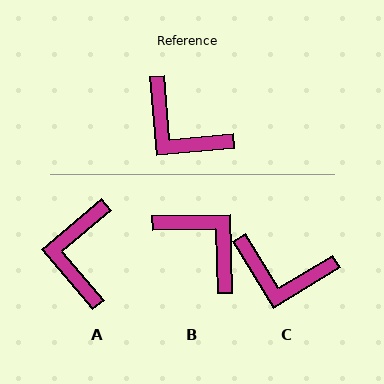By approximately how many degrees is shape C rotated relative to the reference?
Approximately 26 degrees counter-clockwise.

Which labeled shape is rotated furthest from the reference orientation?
B, about 176 degrees away.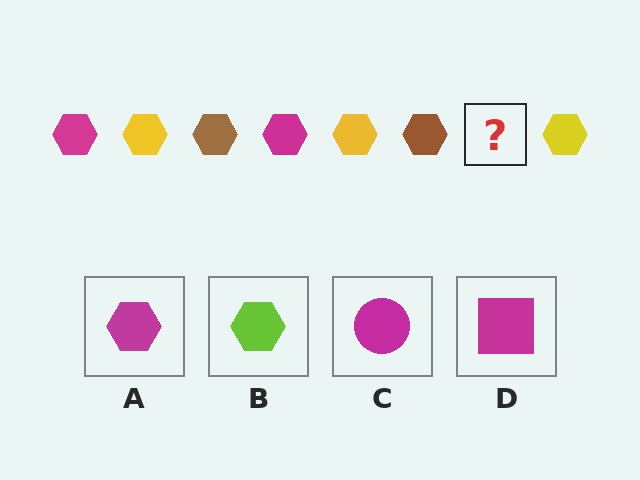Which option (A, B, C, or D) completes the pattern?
A.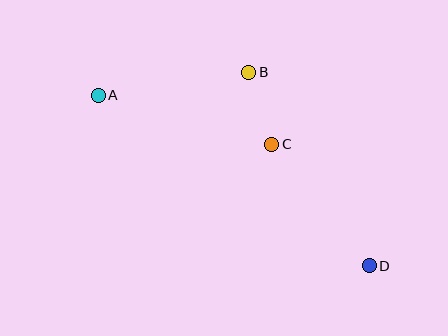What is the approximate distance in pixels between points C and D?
The distance between C and D is approximately 156 pixels.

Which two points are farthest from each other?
Points A and D are farthest from each other.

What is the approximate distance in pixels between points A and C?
The distance between A and C is approximately 180 pixels.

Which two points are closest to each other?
Points B and C are closest to each other.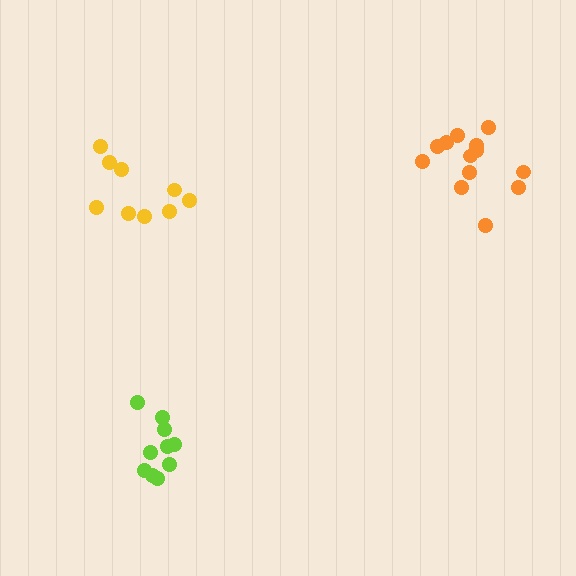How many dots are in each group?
Group 1: 13 dots, Group 2: 9 dots, Group 3: 10 dots (32 total).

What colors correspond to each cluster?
The clusters are colored: orange, yellow, lime.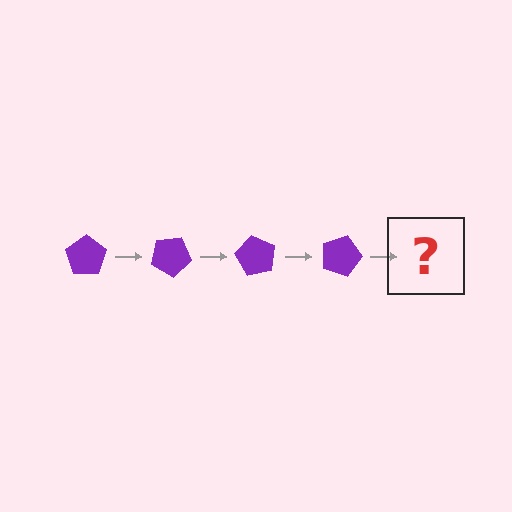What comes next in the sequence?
The next element should be a purple pentagon rotated 120 degrees.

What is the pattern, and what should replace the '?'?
The pattern is that the pentagon rotates 30 degrees each step. The '?' should be a purple pentagon rotated 120 degrees.